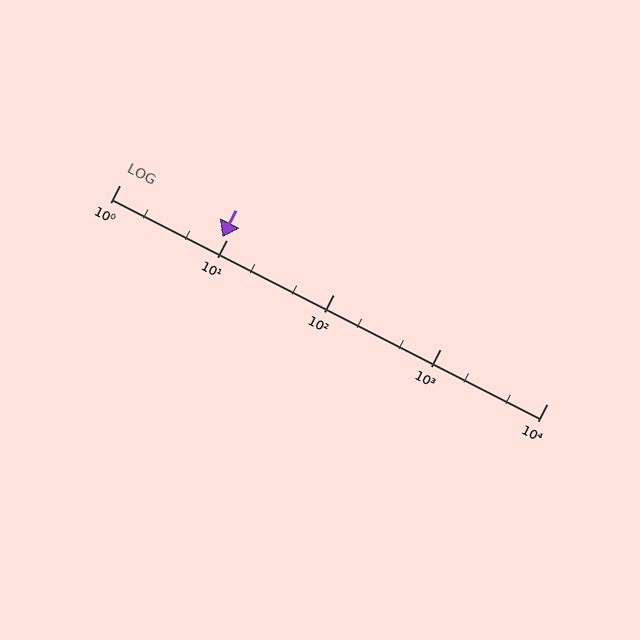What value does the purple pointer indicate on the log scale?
The pointer indicates approximately 9.2.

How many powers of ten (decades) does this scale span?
The scale spans 4 decades, from 1 to 10000.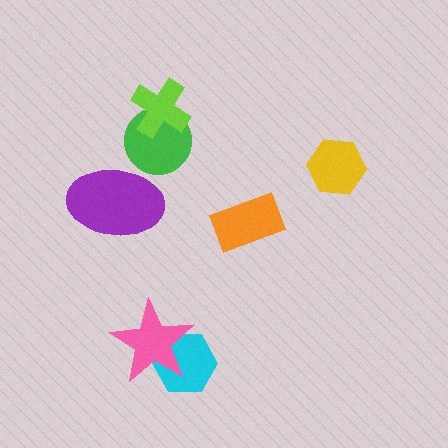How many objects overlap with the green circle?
2 objects overlap with the green circle.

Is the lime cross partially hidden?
No, no other shape covers it.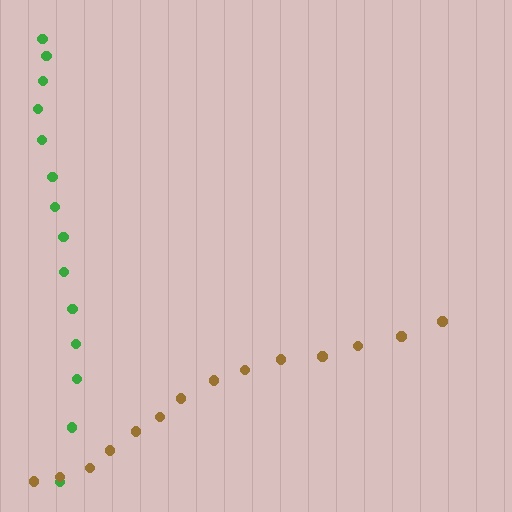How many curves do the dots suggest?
There are 2 distinct paths.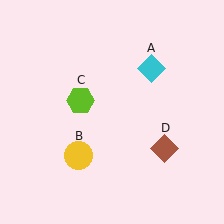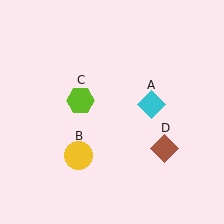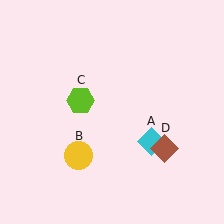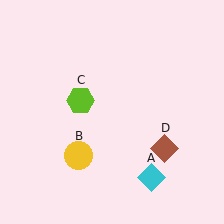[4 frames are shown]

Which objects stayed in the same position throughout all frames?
Yellow circle (object B) and lime hexagon (object C) and brown diamond (object D) remained stationary.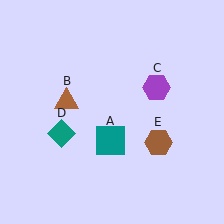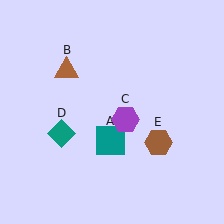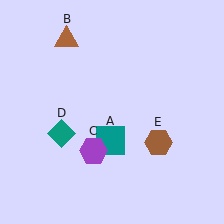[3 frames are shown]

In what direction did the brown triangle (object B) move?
The brown triangle (object B) moved up.